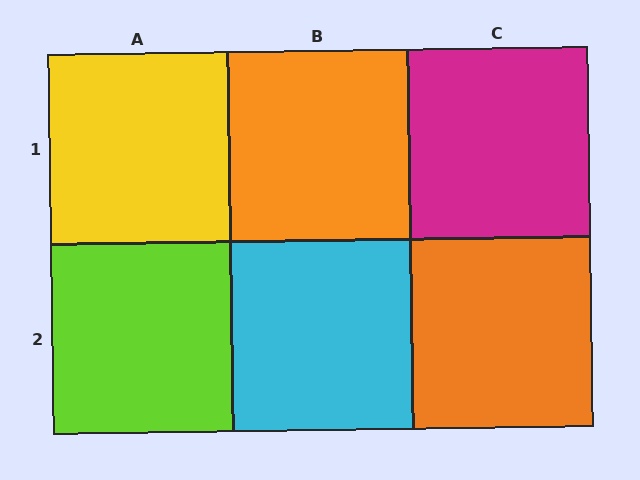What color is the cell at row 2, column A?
Lime.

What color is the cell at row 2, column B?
Cyan.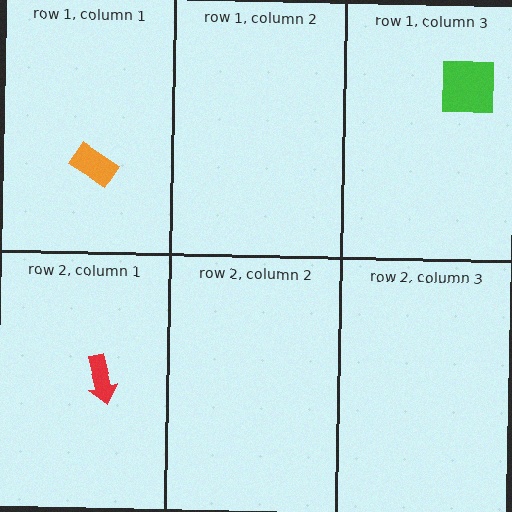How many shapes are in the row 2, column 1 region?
1.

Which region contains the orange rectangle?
The row 1, column 1 region.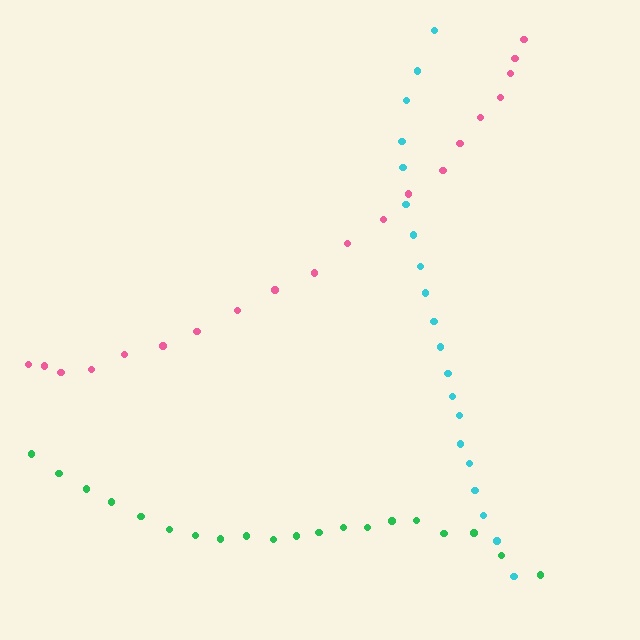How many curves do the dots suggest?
There are 3 distinct paths.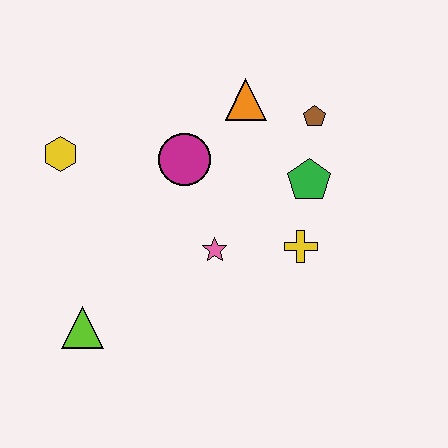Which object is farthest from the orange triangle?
The lime triangle is farthest from the orange triangle.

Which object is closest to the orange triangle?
The brown pentagon is closest to the orange triangle.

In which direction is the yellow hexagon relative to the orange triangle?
The yellow hexagon is to the left of the orange triangle.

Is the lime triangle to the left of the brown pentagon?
Yes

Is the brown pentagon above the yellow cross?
Yes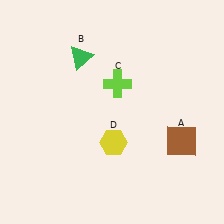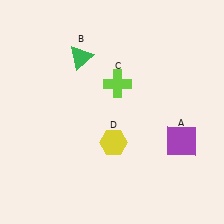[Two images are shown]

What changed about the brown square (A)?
In Image 1, A is brown. In Image 2, it changed to purple.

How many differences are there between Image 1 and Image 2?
There is 1 difference between the two images.